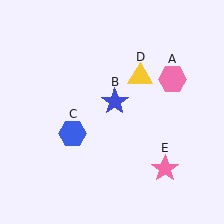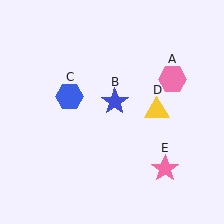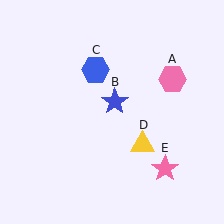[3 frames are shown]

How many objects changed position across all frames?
2 objects changed position: blue hexagon (object C), yellow triangle (object D).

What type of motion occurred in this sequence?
The blue hexagon (object C), yellow triangle (object D) rotated clockwise around the center of the scene.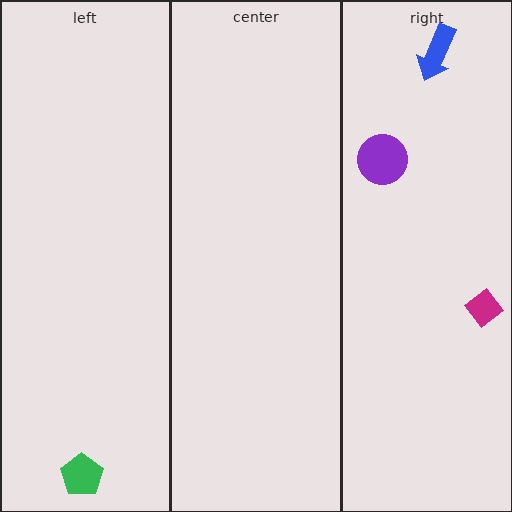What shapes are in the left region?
The green pentagon.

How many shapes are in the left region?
1.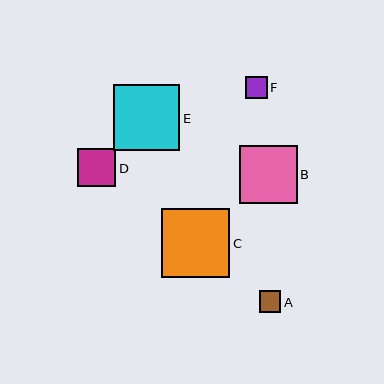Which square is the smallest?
Square F is the smallest with a size of approximately 21 pixels.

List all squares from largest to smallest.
From largest to smallest: C, E, B, D, A, F.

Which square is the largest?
Square C is the largest with a size of approximately 69 pixels.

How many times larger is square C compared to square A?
Square C is approximately 3.2 times the size of square A.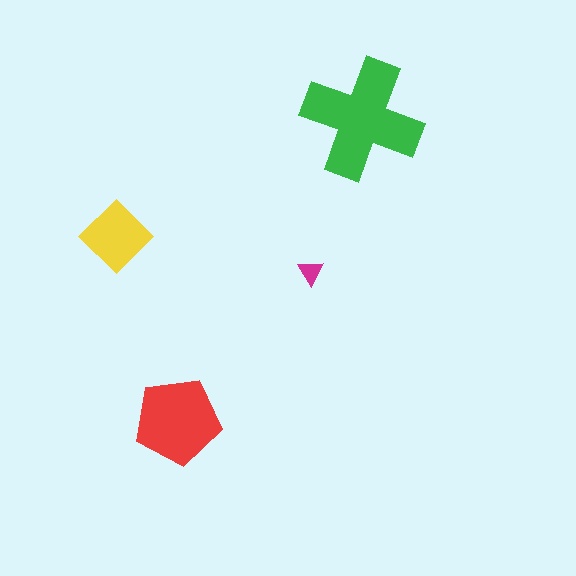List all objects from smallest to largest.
The magenta triangle, the yellow diamond, the red pentagon, the green cross.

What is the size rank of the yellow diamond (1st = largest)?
3rd.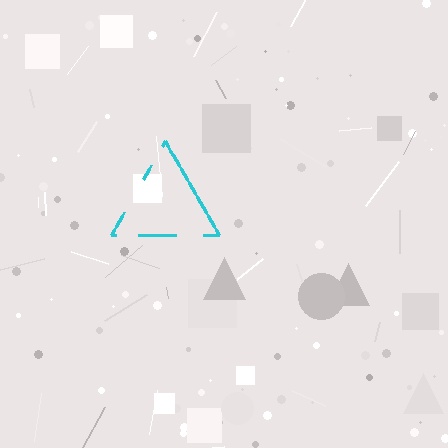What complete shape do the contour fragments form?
The contour fragments form a triangle.